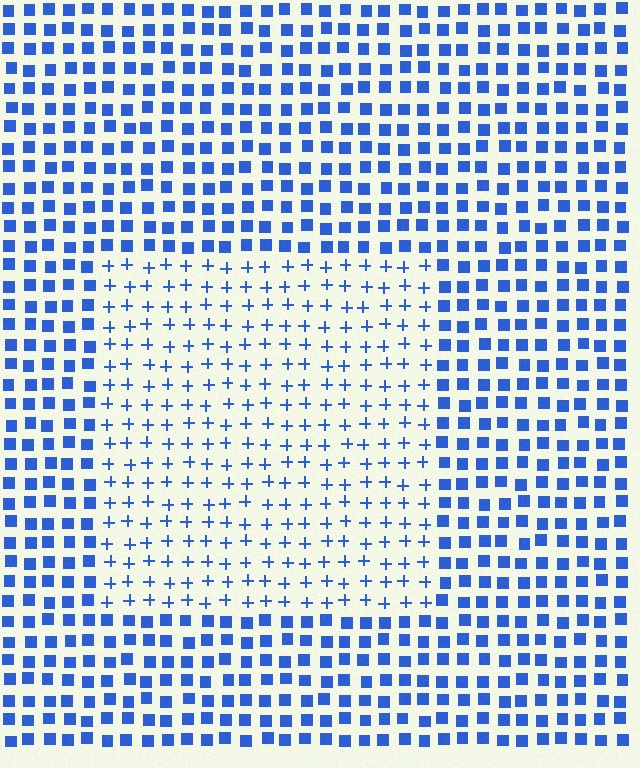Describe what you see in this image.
The image is filled with small blue elements arranged in a uniform grid. A rectangle-shaped region contains plus signs, while the surrounding area contains squares. The boundary is defined purely by the change in element shape.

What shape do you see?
I see a rectangle.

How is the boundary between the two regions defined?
The boundary is defined by a change in element shape: plus signs inside vs. squares outside. All elements share the same color and spacing.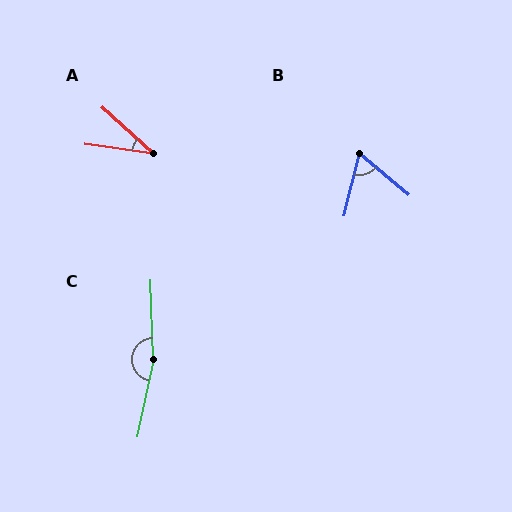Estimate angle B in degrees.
Approximately 64 degrees.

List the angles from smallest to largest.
A (34°), B (64°), C (166°).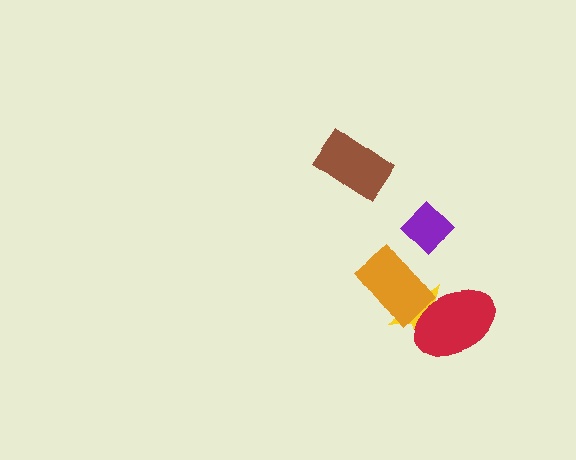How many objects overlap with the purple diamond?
0 objects overlap with the purple diamond.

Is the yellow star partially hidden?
Yes, it is partially covered by another shape.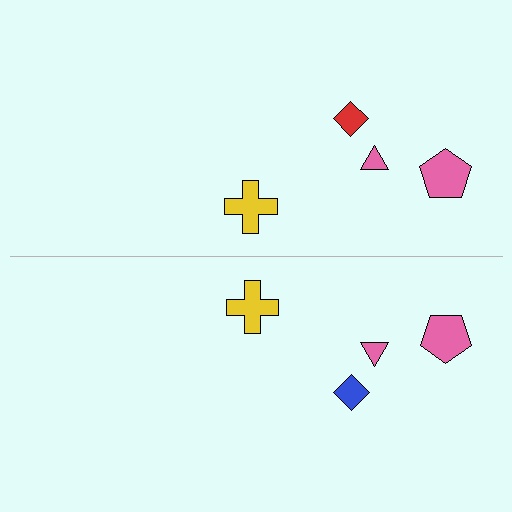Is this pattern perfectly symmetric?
No, the pattern is not perfectly symmetric. The blue diamond on the bottom side breaks the symmetry — its mirror counterpart is red.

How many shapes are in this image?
There are 8 shapes in this image.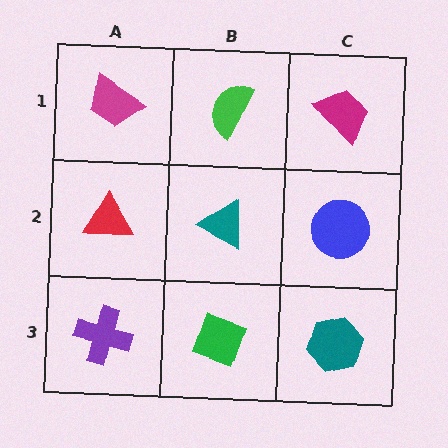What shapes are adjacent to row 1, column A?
A red triangle (row 2, column A), a green semicircle (row 1, column B).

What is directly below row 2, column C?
A teal hexagon.